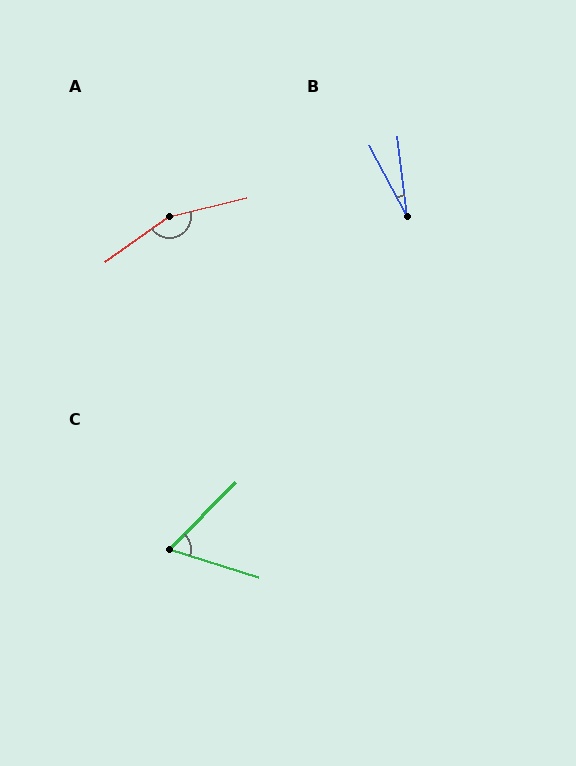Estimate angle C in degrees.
Approximately 63 degrees.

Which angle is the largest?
A, at approximately 159 degrees.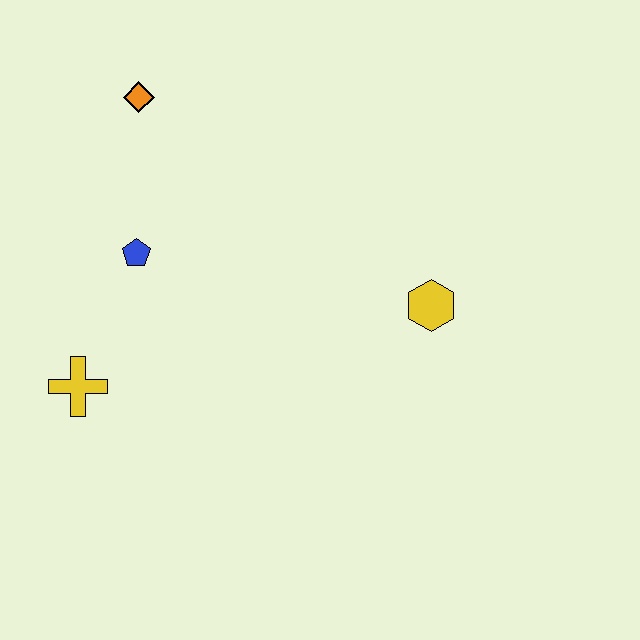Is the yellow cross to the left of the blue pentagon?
Yes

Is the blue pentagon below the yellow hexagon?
No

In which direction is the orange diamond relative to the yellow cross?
The orange diamond is above the yellow cross.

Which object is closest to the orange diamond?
The blue pentagon is closest to the orange diamond.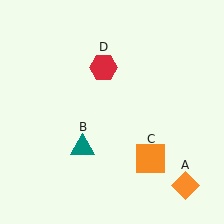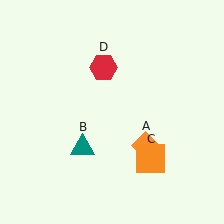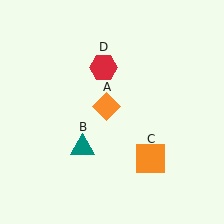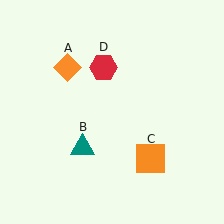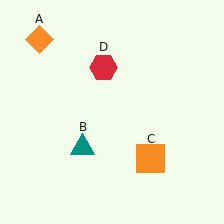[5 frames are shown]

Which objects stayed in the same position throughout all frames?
Teal triangle (object B) and orange square (object C) and red hexagon (object D) remained stationary.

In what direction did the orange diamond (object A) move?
The orange diamond (object A) moved up and to the left.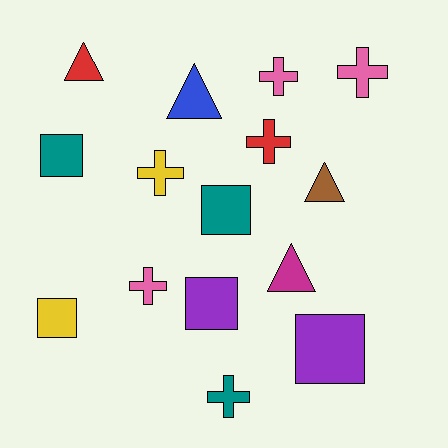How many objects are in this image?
There are 15 objects.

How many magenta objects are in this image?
There is 1 magenta object.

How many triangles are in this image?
There are 4 triangles.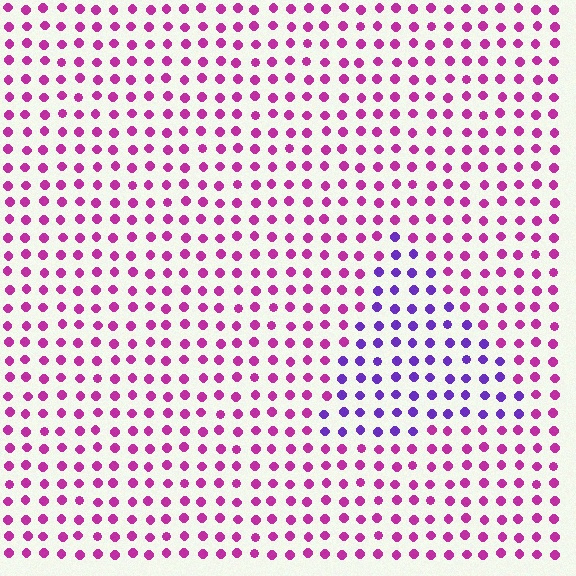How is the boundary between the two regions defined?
The boundary is defined purely by a slight shift in hue (about 46 degrees). Spacing, size, and orientation are identical on both sides.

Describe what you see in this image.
The image is filled with small magenta elements in a uniform arrangement. A triangle-shaped region is visible where the elements are tinted to a slightly different hue, forming a subtle color boundary.